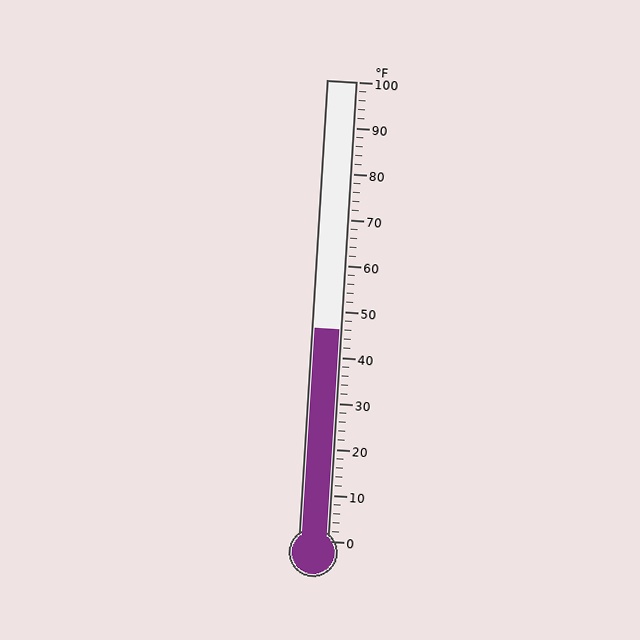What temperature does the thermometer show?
The thermometer shows approximately 46°F.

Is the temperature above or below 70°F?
The temperature is below 70°F.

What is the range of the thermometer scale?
The thermometer scale ranges from 0°F to 100°F.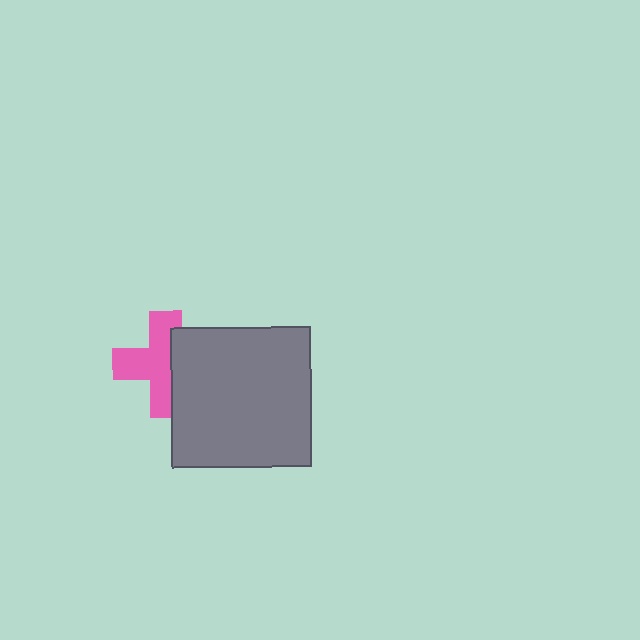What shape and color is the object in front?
The object in front is a gray square.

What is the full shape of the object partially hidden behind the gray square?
The partially hidden object is a pink cross.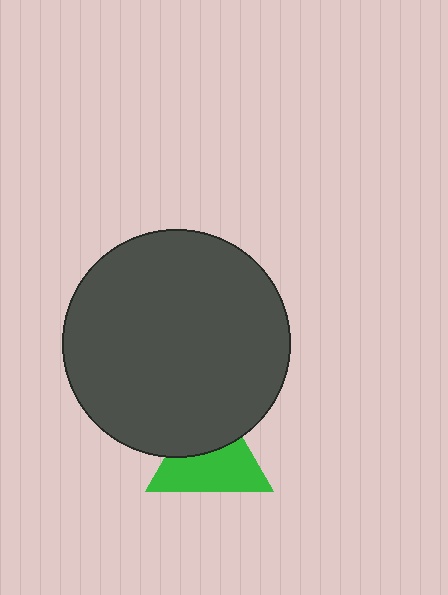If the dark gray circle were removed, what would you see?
You would see the complete green triangle.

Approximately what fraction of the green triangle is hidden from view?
Roughly 41% of the green triangle is hidden behind the dark gray circle.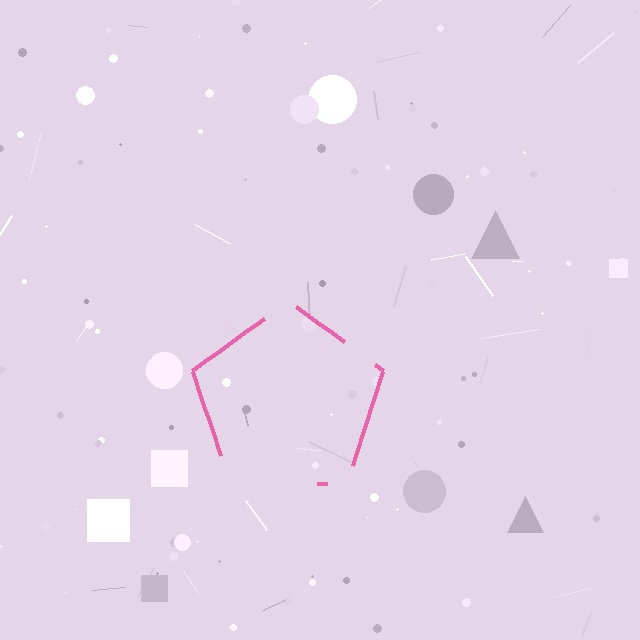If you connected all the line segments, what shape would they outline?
They would outline a pentagon.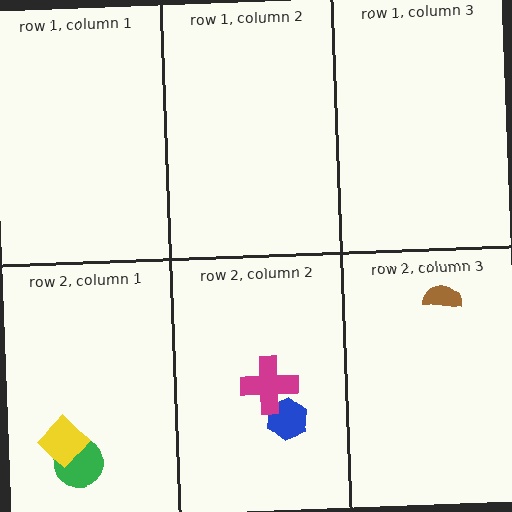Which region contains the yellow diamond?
The row 2, column 1 region.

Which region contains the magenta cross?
The row 2, column 2 region.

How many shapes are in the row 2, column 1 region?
2.